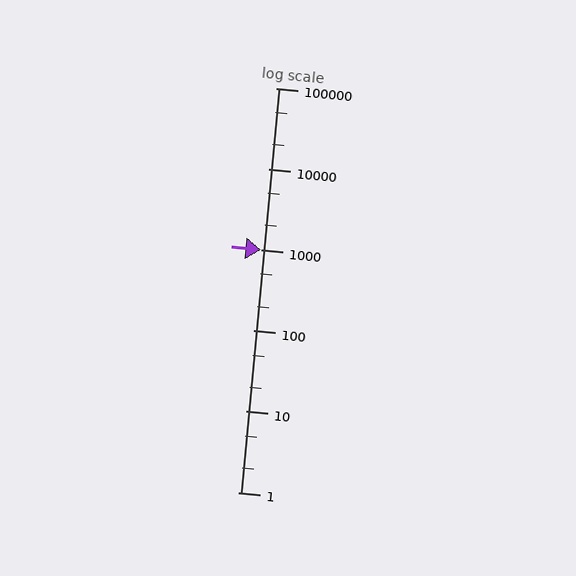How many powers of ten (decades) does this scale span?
The scale spans 5 decades, from 1 to 100000.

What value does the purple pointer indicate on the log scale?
The pointer indicates approximately 1000.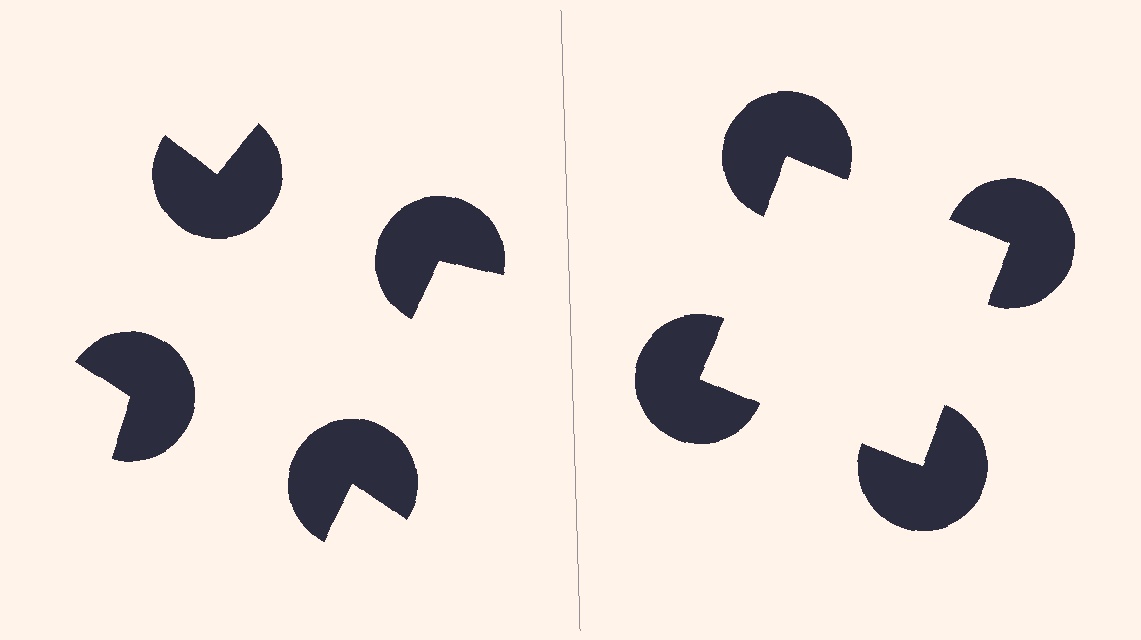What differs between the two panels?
The pac-man discs are positioned identically on both sides; only the wedge orientations differ. On the right they align to a square; on the left they are misaligned.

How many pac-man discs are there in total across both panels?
8 — 4 on each side.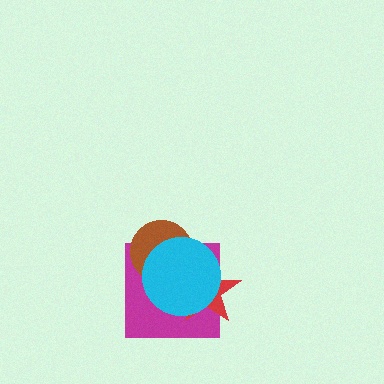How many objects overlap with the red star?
3 objects overlap with the red star.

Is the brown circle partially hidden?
Yes, it is partially covered by another shape.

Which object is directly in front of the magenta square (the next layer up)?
The brown circle is directly in front of the magenta square.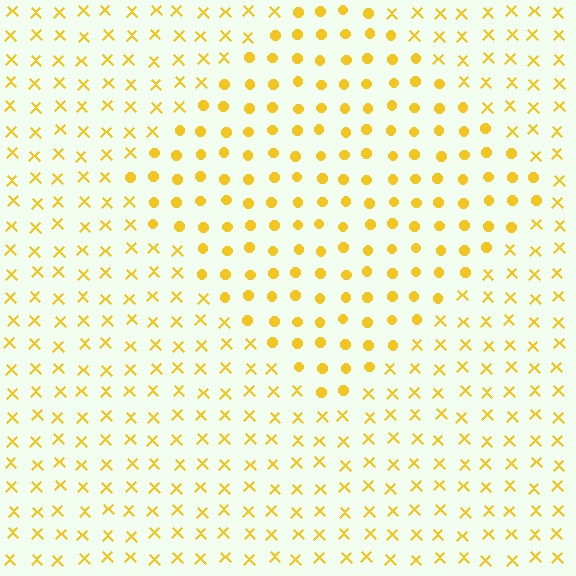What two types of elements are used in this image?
The image uses circles inside the diamond region and X marks outside it.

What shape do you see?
I see a diamond.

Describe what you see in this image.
The image is filled with small yellow elements arranged in a uniform grid. A diamond-shaped region contains circles, while the surrounding area contains X marks. The boundary is defined purely by the change in element shape.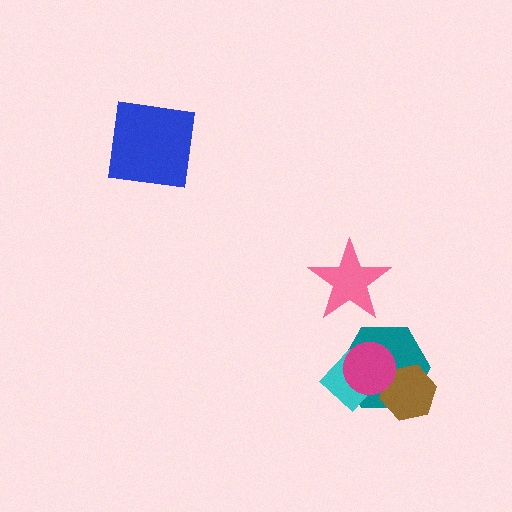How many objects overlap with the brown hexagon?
2 objects overlap with the brown hexagon.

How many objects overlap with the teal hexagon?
3 objects overlap with the teal hexagon.